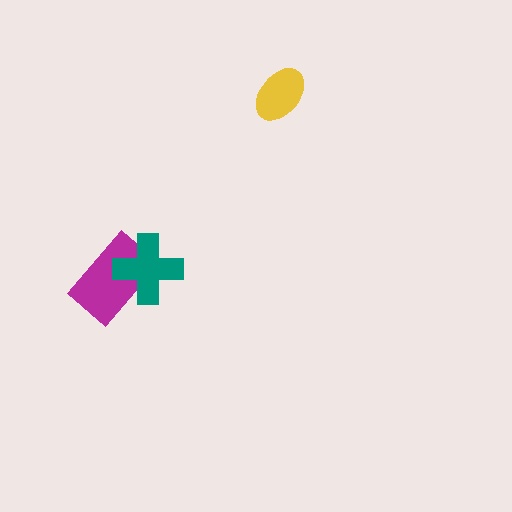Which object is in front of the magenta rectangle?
The teal cross is in front of the magenta rectangle.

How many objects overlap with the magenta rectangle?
1 object overlaps with the magenta rectangle.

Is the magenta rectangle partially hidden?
Yes, it is partially covered by another shape.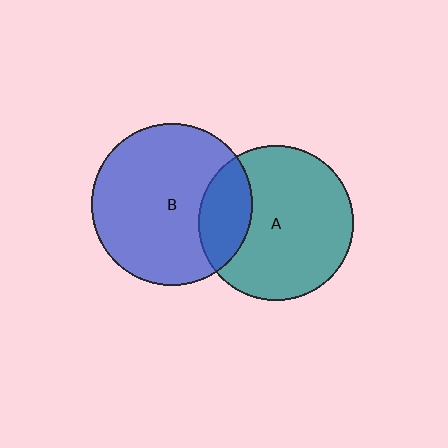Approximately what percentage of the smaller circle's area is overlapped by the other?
Approximately 25%.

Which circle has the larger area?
Circle B (blue).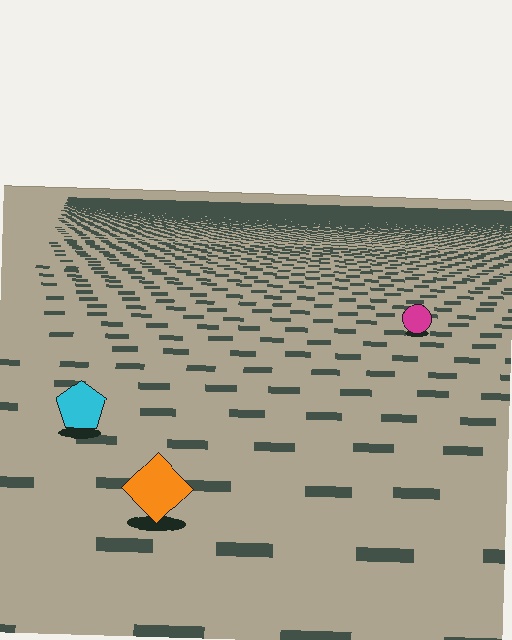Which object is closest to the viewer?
The orange diamond is closest. The texture marks near it are larger and more spread out.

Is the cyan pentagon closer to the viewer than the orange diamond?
No. The orange diamond is closer — you can tell from the texture gradient: the ground texture is coarser near it.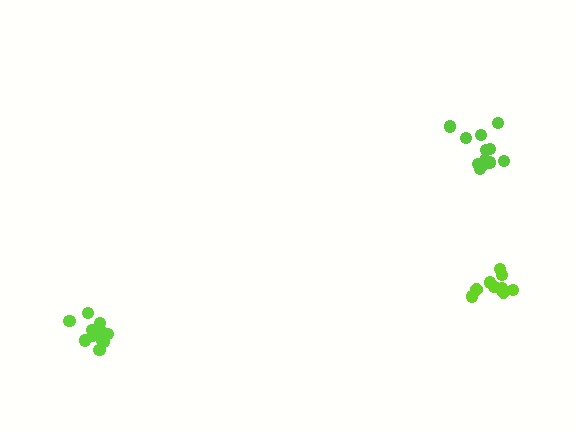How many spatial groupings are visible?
There are 3 spatial groupings.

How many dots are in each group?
Group 1: 9 dots, Group 2: 11 dots, Group 3: 13 dots (33 total).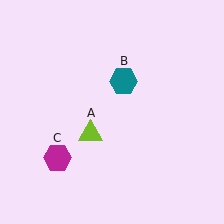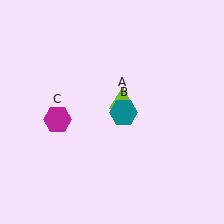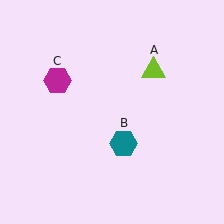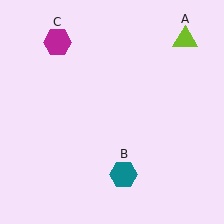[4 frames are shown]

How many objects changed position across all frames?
3 objects changed position: lime triangle (object A), teal hexagon (object B), magenta hexagon (object C).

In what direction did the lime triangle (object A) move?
The lime triangle (object A) moved up and to the right.